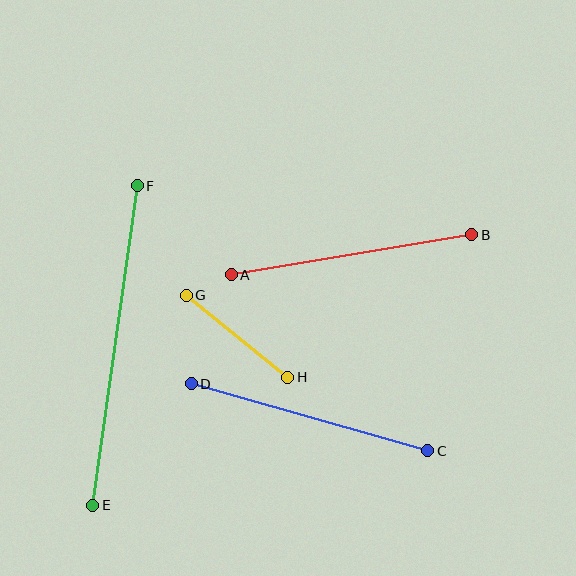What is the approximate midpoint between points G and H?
The midpoint is at approximately (237, 336) pixels.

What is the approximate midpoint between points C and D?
The midpoint is at approximately (310, 417) pixels.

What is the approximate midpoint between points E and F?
The midpoint is at approximately (115, 346) pixels.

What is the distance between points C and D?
The distance is approximately 245 pixels.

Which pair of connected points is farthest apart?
Points E and F are farthest apart.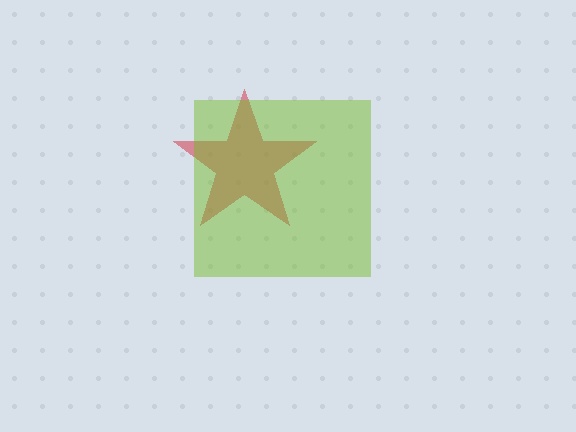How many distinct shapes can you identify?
There are 2 distinct shapes: a red star, a lime square.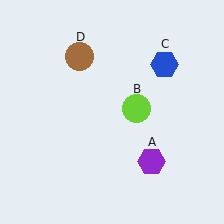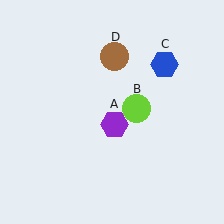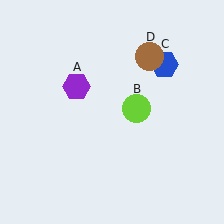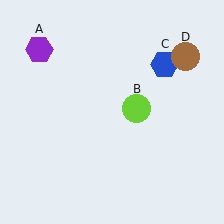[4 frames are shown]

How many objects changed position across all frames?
2 objects changed position: purple hexagon (object A), brown circle (object D).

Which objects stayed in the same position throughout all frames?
Lime circle (object B) and blue hexagon (object C) remained stationary.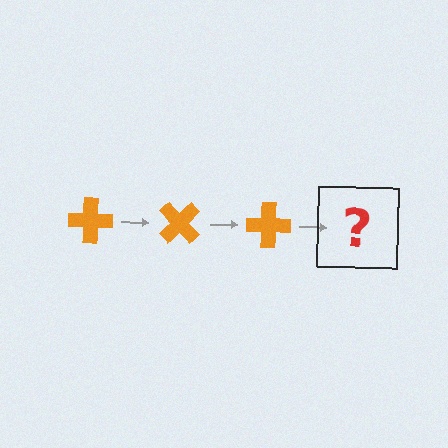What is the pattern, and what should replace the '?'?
The pattern is that the cross rotates 45 degrees each step. The '?' should be an orange cross rotated 135 degrees.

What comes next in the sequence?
The next element should be an orange cross rotated 135 degrees.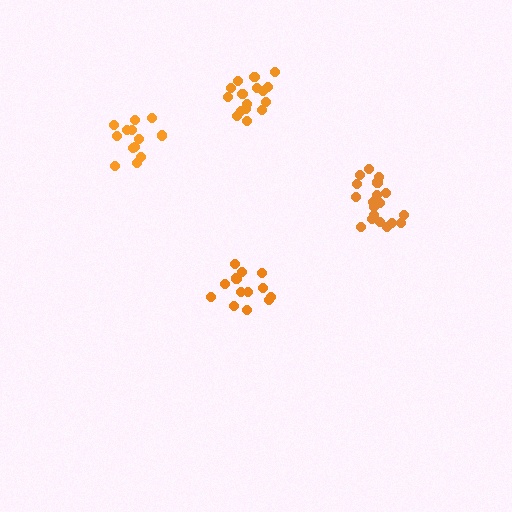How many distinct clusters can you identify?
There are 4 distinct clusters.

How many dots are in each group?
Group 1: 16 dots, Group 2: 14 dots, Group 3: 13 dots, Group 4: 19 dots (62 total).